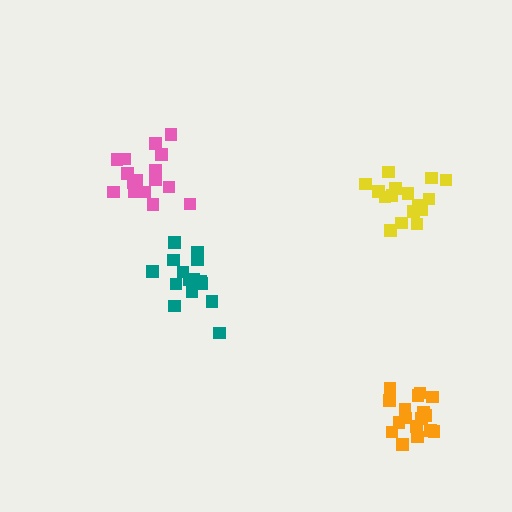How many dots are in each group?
Group 1: 15 dots, Group 2: 17 dots, Group 3: 16 dots, Group 4: 16 dots (64 total).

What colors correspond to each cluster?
The clusters are colored: teal, orange, pink, yellow.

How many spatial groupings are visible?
There are 4 spatial groupings.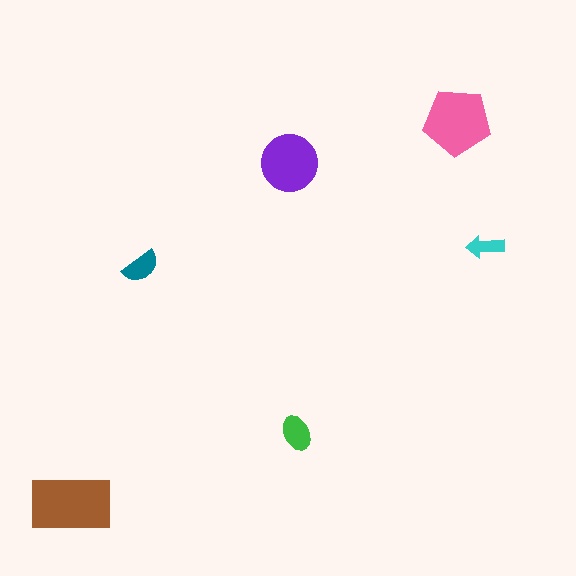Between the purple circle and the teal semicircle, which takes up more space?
The purple circle.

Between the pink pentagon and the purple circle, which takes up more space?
The pink pentagon.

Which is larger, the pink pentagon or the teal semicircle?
The pink pentagon.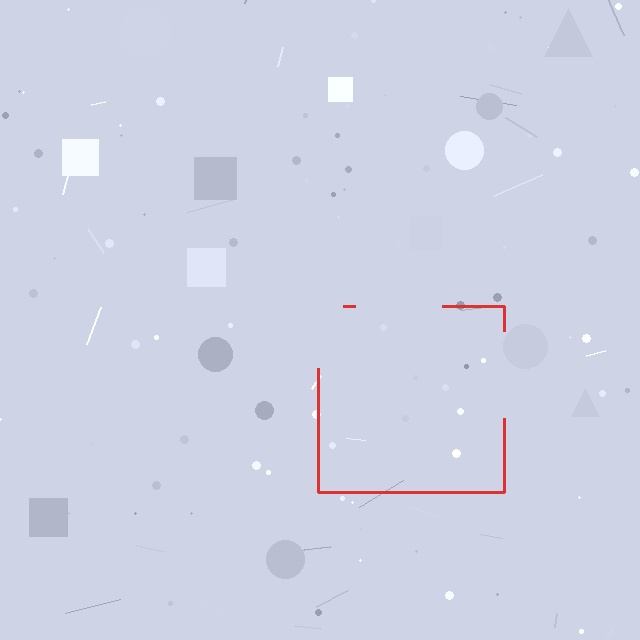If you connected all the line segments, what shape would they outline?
They would outline a square.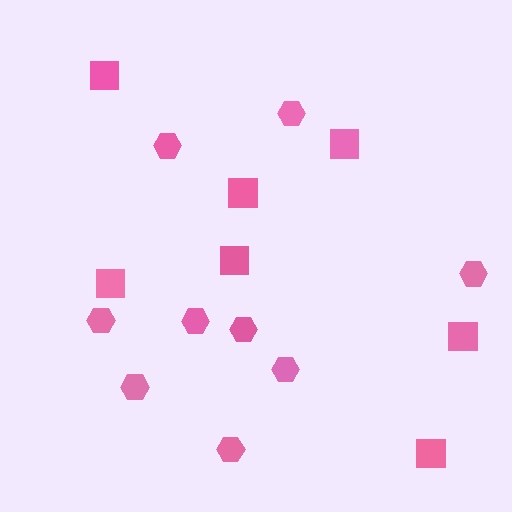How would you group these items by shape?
There are 2 groups: one group of squares (7) and one group of hexagons (9).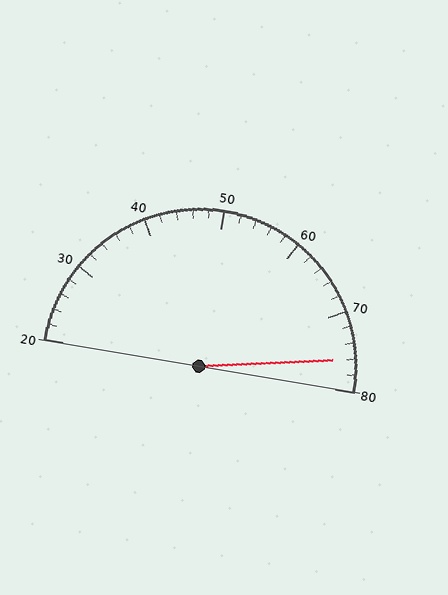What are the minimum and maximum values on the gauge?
The gauge ranges from 20 to 80.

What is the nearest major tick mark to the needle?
The nearest major tick mark is 80.